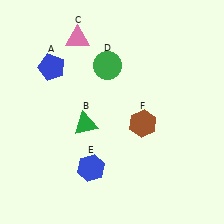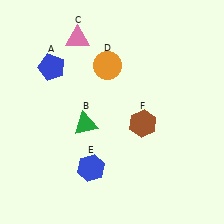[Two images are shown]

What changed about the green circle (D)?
In Image 1, D is green. In Image 2, it changed to orange.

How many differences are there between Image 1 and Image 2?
There is 1 difference between the two images.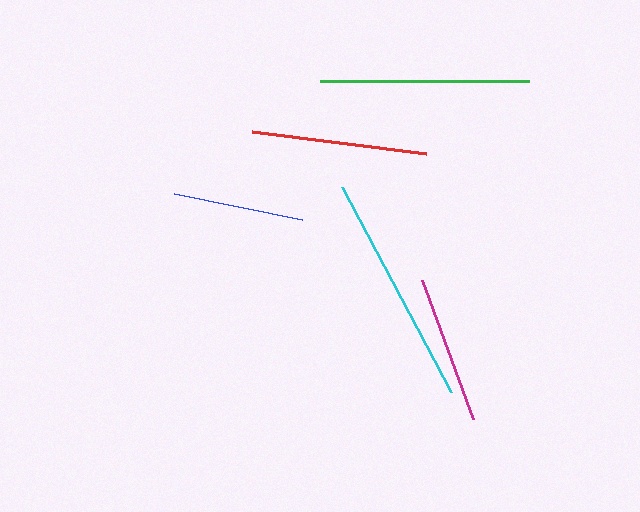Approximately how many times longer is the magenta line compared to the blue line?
The magenta line is approximately 1.1 times the length of the blue line.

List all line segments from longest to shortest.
From longest to shortest: cyan, green, red, magenta, blue.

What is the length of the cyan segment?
The cyan segment is approximately 232 pixels long.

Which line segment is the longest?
The cyan line is the longest at approximately 232 pixels.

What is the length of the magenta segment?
The magenta segment is approximately 148 pixels long.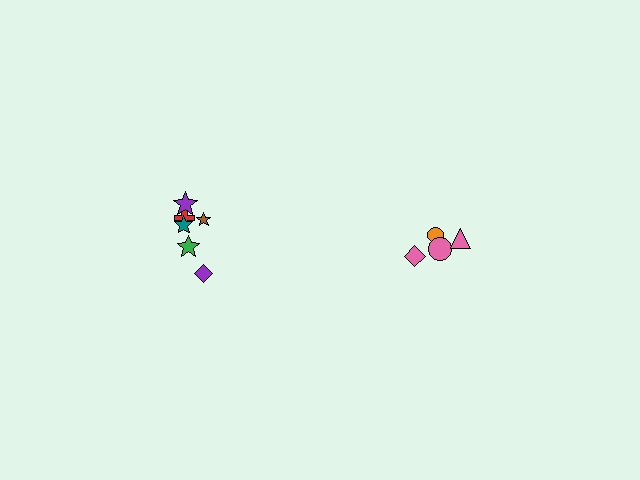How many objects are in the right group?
There are 4 objects.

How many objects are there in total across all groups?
There are 10 objects.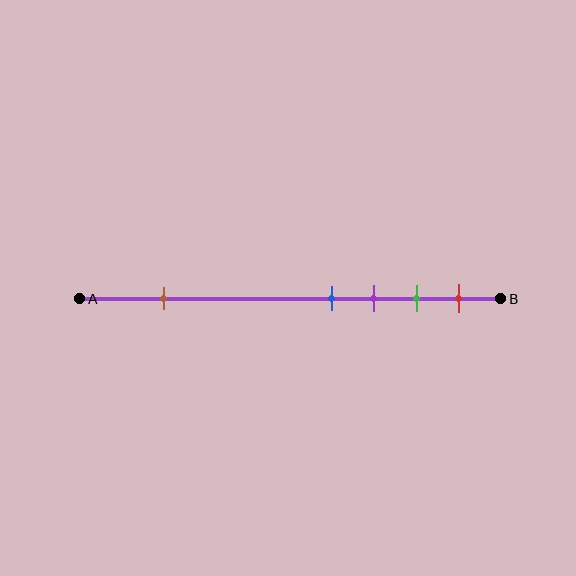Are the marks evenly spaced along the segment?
No, the marks are not evenly spaced.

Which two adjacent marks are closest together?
The blue and purple marks are the closest adjacent pair.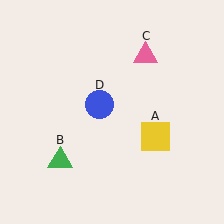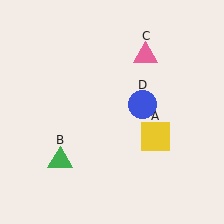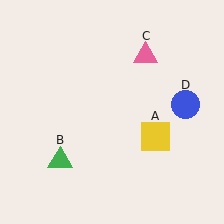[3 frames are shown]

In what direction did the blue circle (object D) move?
The blue circle (object D) moved right.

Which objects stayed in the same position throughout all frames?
Yellow square (object A) and green triangle (object B) and pink triangle (object C) remained stationary.